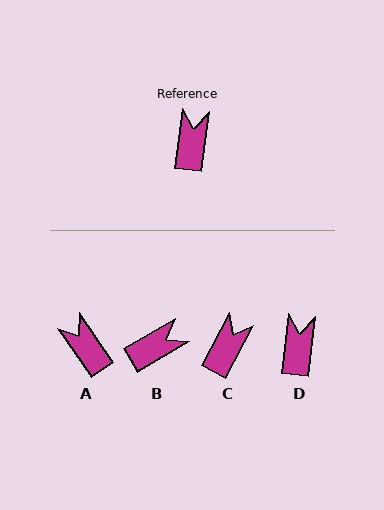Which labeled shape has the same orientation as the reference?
D.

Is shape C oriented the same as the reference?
No, it is off by about 22 degrees.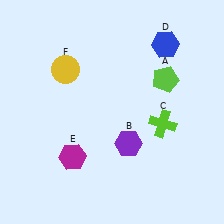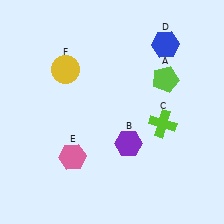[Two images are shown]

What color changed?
The hexagon (E) changed from magenta in Image 1 to pink in Image 2.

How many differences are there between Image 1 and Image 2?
There is 1 difference between the two images.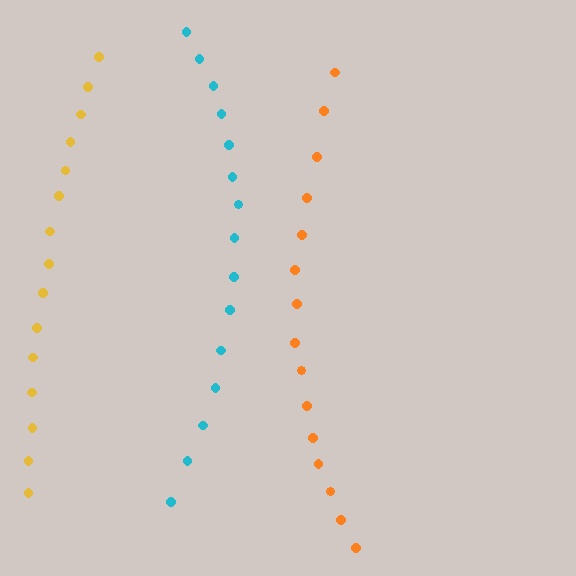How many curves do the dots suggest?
There are 3 distinct paths.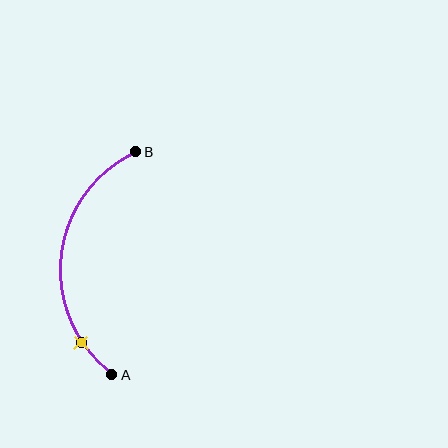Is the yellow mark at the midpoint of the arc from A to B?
No. The yellow mark lies on the arc but is closer to endpoint A. The arc midpoint would be at the point on the curve equidistant along the arc from both A and B.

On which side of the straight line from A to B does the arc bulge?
The arc bulges to the left of the straight line connecting A and B.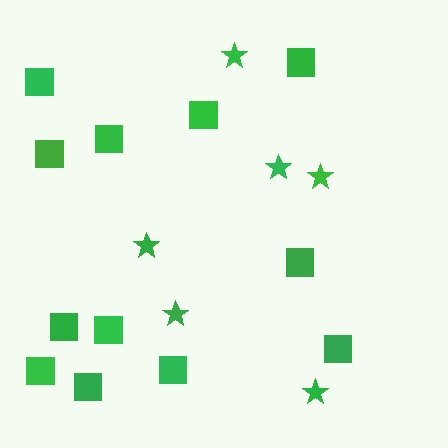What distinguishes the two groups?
There are 2 groups: one group of stars (6) and one group of squares (12).